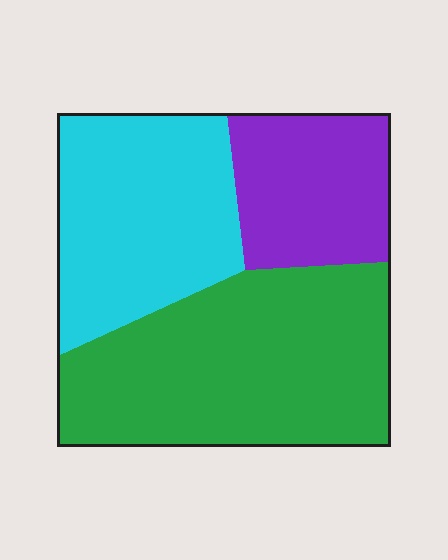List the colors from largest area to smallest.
From largest to smallest: green, cyan, purple.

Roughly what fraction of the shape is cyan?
Cyan covers around 35% of the shape.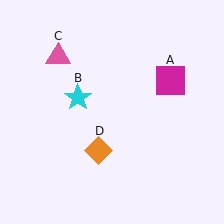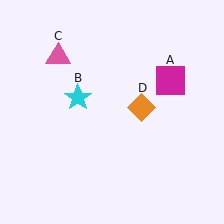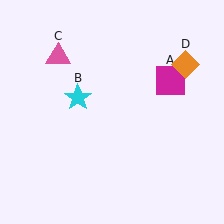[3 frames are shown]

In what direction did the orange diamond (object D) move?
The orange diamond (object D) moved up and to the right.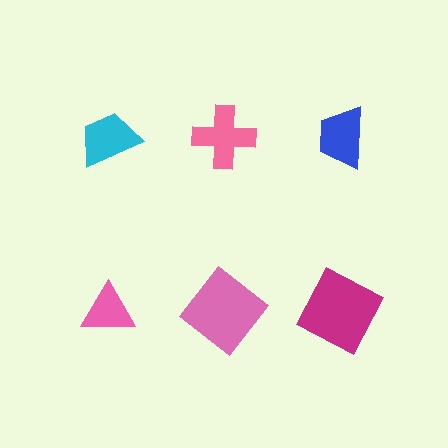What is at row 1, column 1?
A cyan trapezoid.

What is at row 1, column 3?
A blue trapezoid.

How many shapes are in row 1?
3 shapes.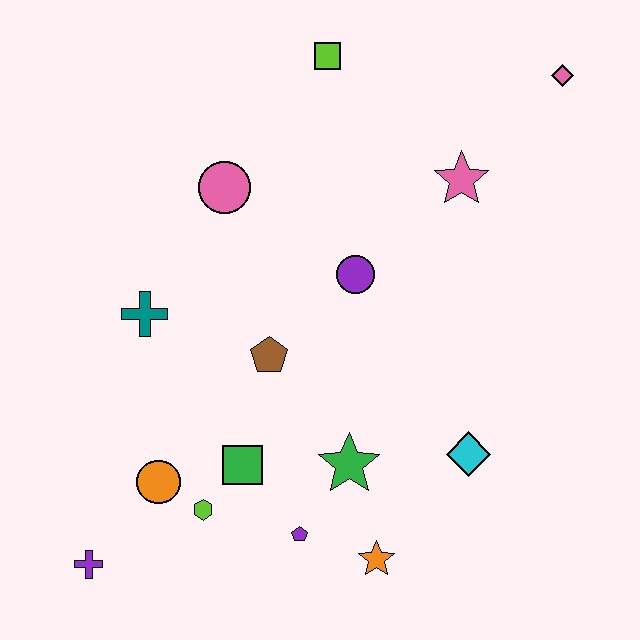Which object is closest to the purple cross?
The orange circle is closest to the purple cross.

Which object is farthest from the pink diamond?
The purple cross is farthest from the pink diamond.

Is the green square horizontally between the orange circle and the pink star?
Yes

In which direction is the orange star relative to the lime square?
The orange star is below the lime square.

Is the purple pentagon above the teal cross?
No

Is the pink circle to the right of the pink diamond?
No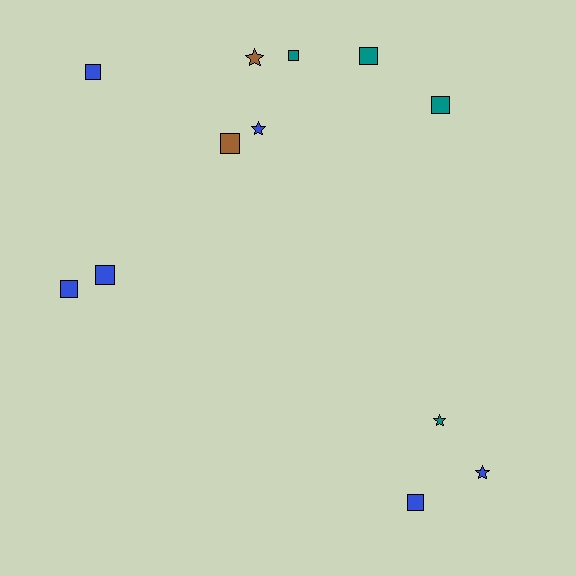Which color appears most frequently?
Blue, with 6 objects.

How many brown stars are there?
There is 1 brown star.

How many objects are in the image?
There are 12 objects.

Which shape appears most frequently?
Square, with 8 objects.